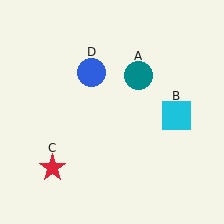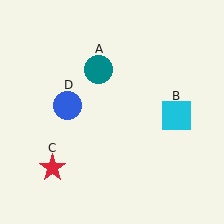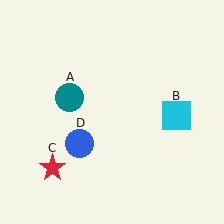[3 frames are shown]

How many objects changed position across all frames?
2 objects changed position: teal circle (object A), blue circle (object D).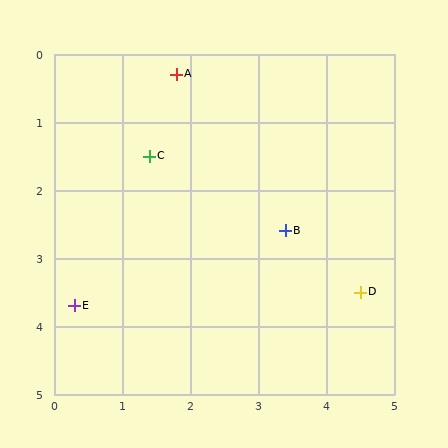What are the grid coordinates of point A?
Point A is at approximately (1.8, 0.3).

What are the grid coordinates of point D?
Point D is at approximately (4.5, 3.5).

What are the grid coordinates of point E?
Point E is at approximately (0.3, 3.7).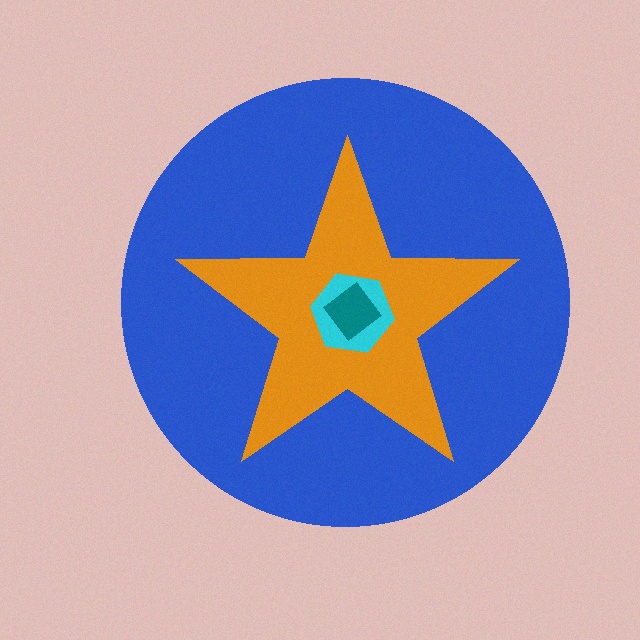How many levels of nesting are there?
4.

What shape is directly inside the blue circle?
The orange star.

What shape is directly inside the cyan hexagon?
The teal diamond.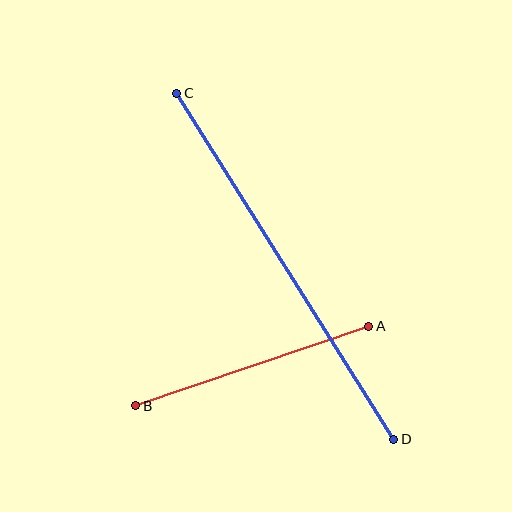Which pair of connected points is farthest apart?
Points C and D are farthest apart.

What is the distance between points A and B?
The distance is approximately 246 pixels.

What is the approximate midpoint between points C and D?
The midpoint is at approximately (285, 266) pixels.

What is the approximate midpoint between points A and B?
The midpoint is at approximately (252, 366) pixels.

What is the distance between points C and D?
The distance is approximately 408 pixels.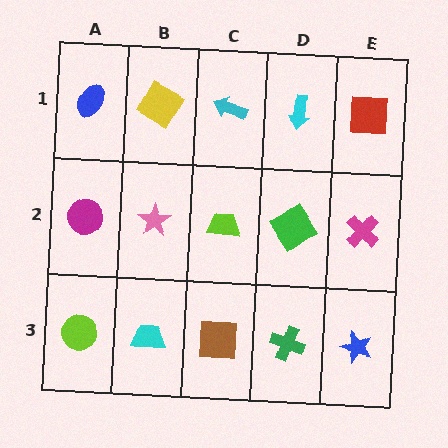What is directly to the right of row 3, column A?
A cyan trapezoid.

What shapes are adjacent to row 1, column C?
A lime trapezoid (row 2, column C), a yellow square (row 1, column B), a cyan arrow (row 1, column D).